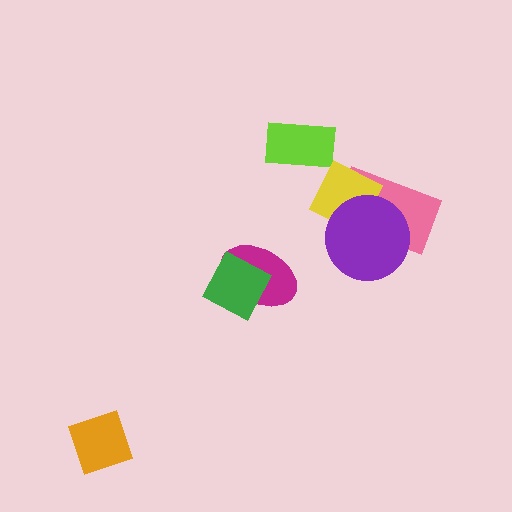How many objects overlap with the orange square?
0 objects overlap with the orange square.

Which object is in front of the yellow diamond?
The purple circle is in front of the yellow diamond.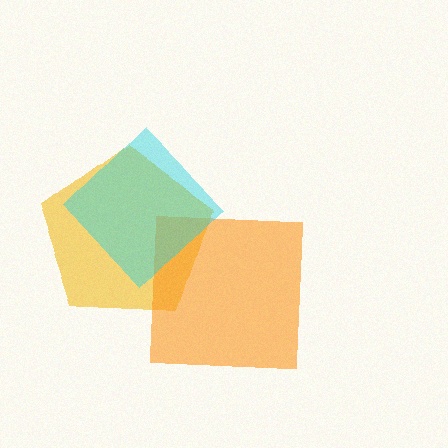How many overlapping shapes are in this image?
There are 3 overlapping shapes in the image.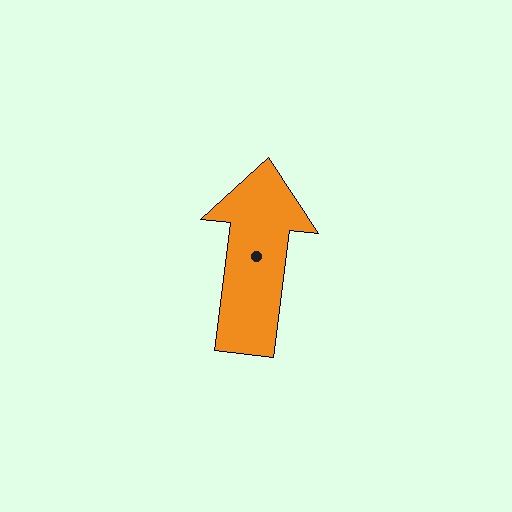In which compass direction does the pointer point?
North.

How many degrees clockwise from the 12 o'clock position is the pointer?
Approximately 7 degrees.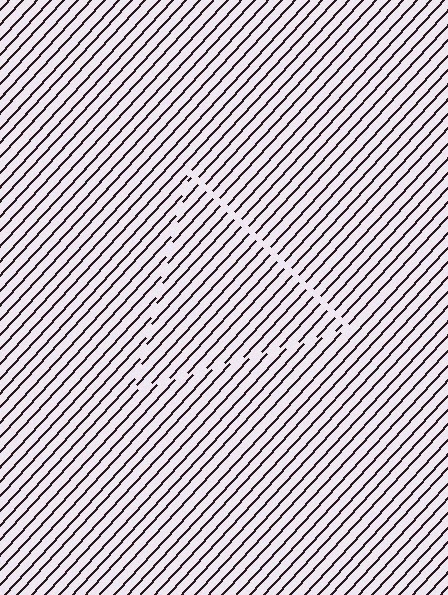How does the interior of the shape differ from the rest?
The interior of the shape contains the same grating, shifted by half a period — the contour is defined by the phase discontinuity where line-ends from the inner and outer gratings abut.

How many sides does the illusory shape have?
3 sides — the line-ends trace a triangle.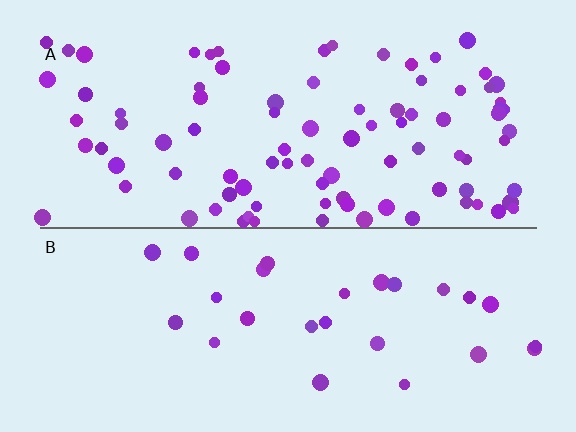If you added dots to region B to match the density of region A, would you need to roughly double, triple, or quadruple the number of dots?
Approximately triple.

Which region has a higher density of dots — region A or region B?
A (the top).